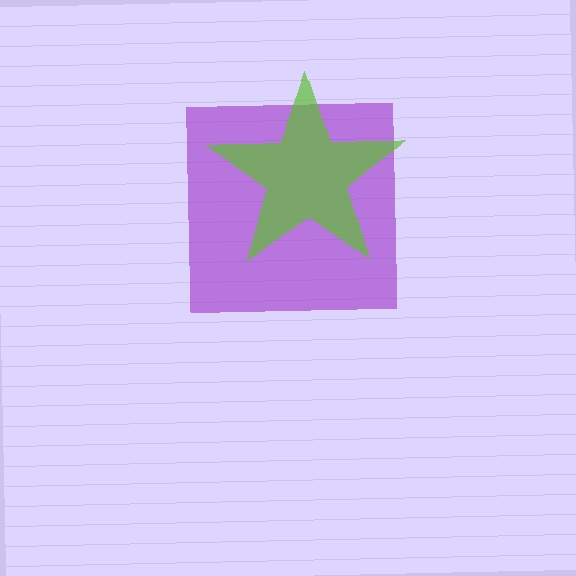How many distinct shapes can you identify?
There are 2 distinct shapes: a purple square, a lime star.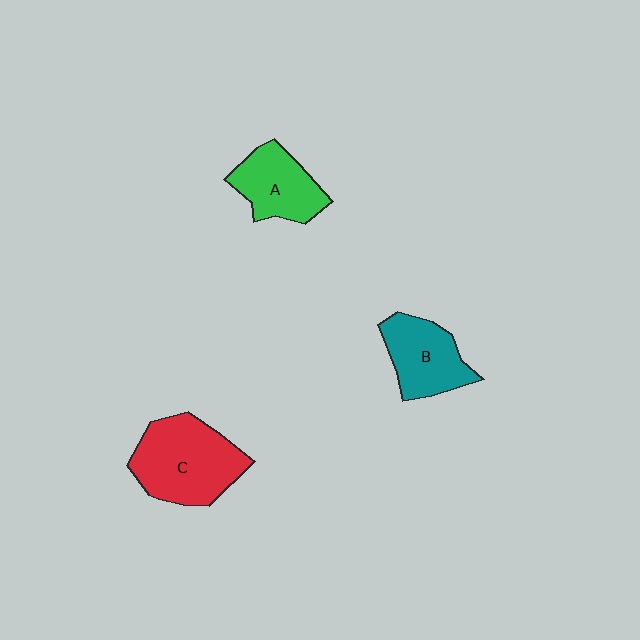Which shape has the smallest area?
Shape A (green).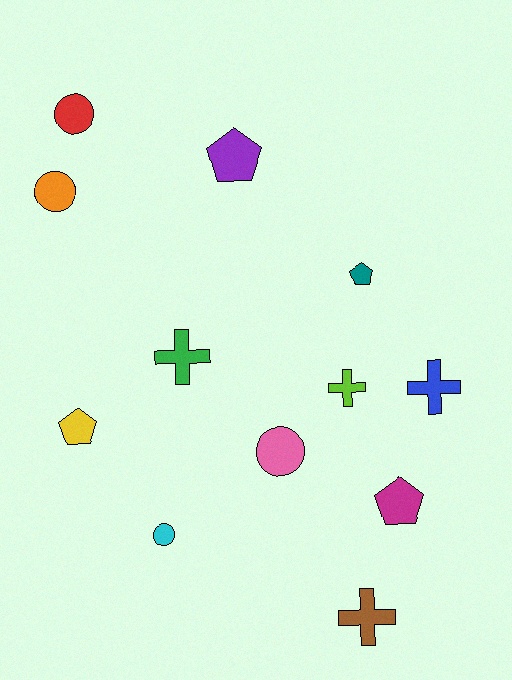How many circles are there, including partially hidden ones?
There are 4 circles.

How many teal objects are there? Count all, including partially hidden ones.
There is 1 teal object.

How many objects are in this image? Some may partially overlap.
There are 12 objects.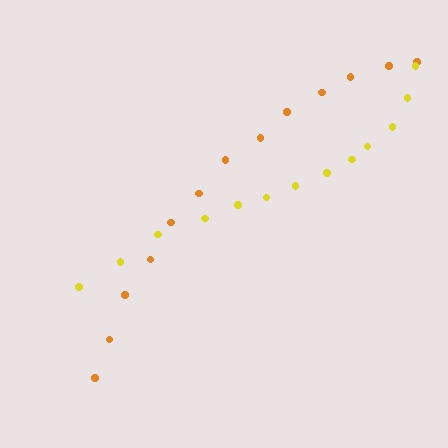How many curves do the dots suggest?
There are 2 distinct paths.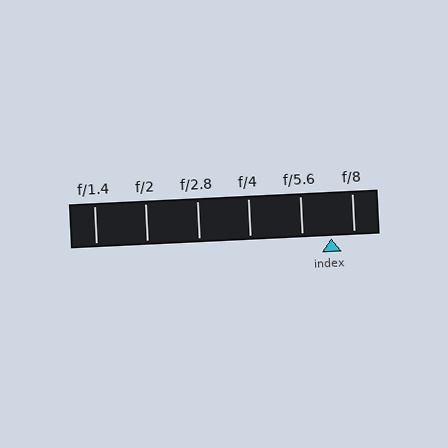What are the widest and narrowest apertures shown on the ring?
The widest aperture shown is f/1.4 and the narrowest is f/8.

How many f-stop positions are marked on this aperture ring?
There are 6 f-stop positions marked.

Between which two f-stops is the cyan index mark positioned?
The index mark is between f/5.6 and f/8.